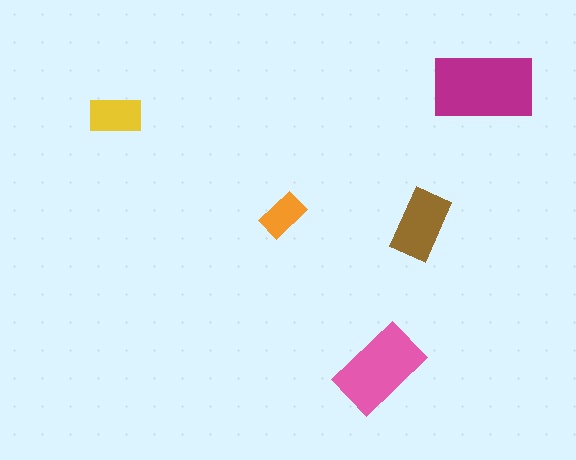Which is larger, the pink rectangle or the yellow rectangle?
The pink one.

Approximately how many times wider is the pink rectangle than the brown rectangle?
About 1.5 times wider.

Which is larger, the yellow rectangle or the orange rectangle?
The yellow one.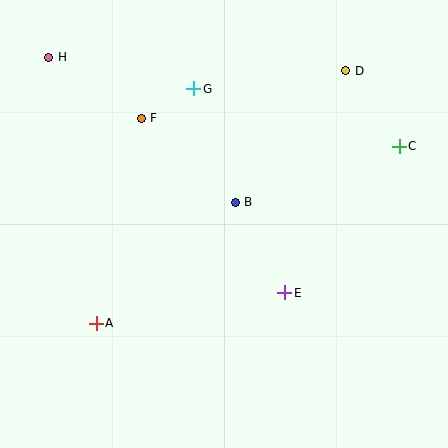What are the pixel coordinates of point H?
Point H is at (49, 57).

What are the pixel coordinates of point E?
Point E is at (285, 293).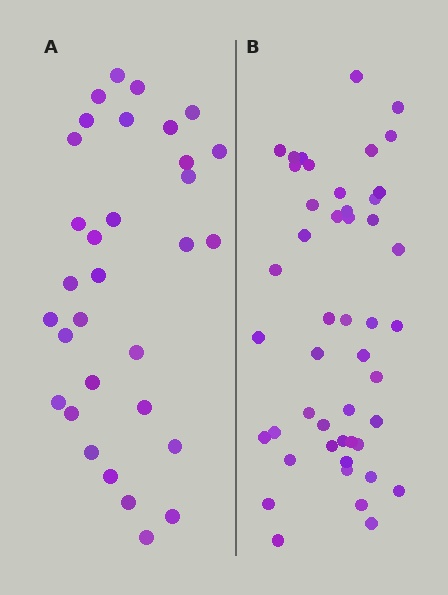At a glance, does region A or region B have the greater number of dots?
Region B (the right region) has more dots.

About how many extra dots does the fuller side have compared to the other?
Region B has approximately 15 more dots than region A.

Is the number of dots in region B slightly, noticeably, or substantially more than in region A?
Region B has substantially more. The ratio is roughly 1.5 to 1.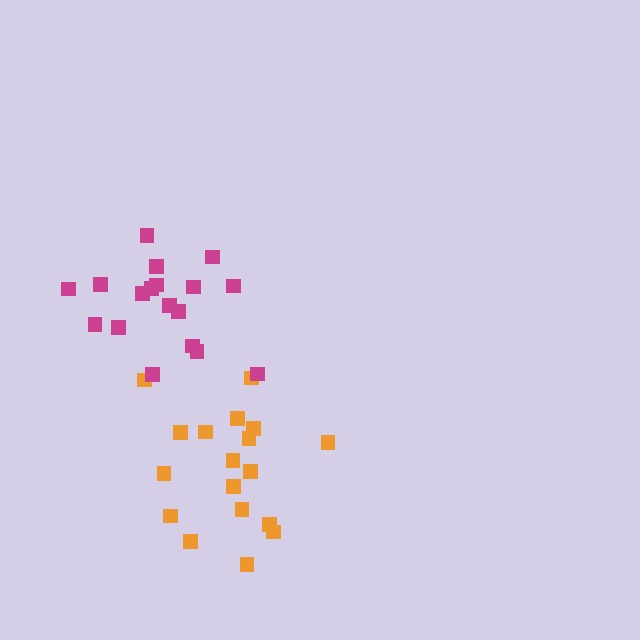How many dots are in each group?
Group 1: 18 dots, Group 2: 18 dots (36 total).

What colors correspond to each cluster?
The clusters are colored: orange, magenta.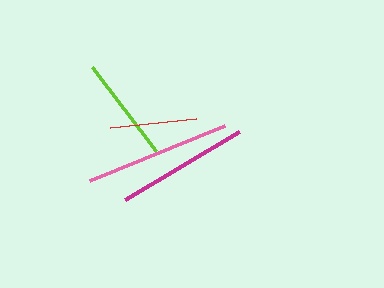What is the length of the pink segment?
The pink segment is approximately 145 pixels long.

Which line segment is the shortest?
The red line is the shortest at approximately 86 pixels.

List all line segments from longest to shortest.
From longest to shortest: pink, magenta, lime, red.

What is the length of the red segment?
The red segment is approximately 86 pixels long.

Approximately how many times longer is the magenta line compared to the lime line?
The magenta line is approximately 1.3 times the length of the lime line.